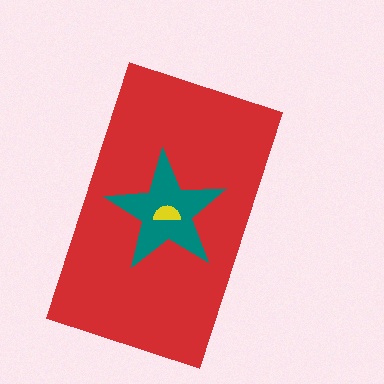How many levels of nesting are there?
3.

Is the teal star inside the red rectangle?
Yes.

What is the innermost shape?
The yellow semicircle.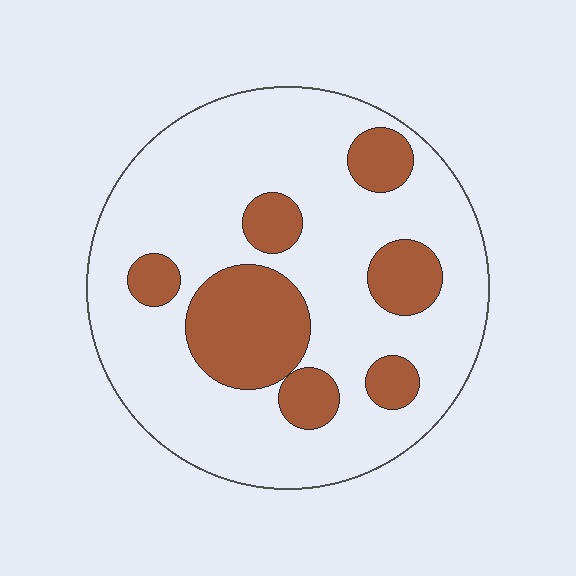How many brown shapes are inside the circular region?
7.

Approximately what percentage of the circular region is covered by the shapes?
Approximately 25%.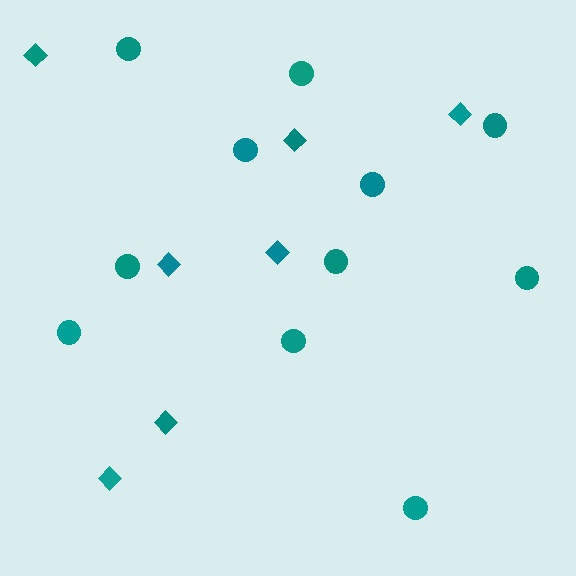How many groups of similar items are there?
There are 2 groups: one group of diamonds (7) and one group of circles (11).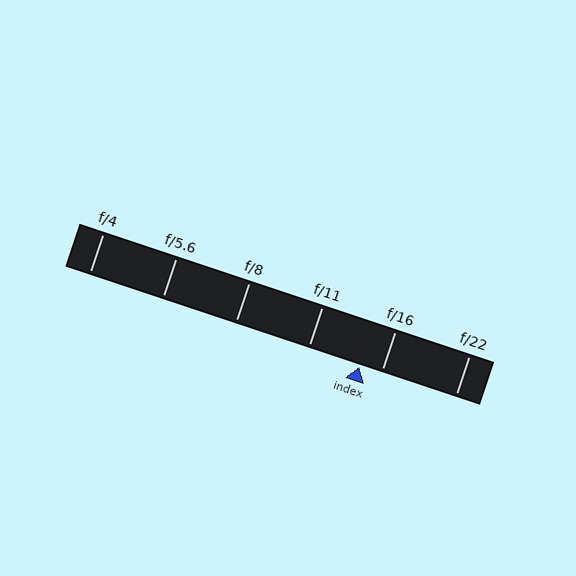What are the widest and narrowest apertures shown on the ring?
The widest aperture shown is f/4 and the narrowest is f/22.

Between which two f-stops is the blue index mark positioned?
The index mark is between f/11 and f/16.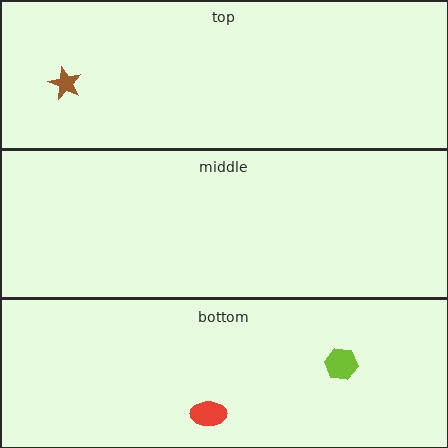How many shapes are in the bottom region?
2.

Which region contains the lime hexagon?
The bottom region.